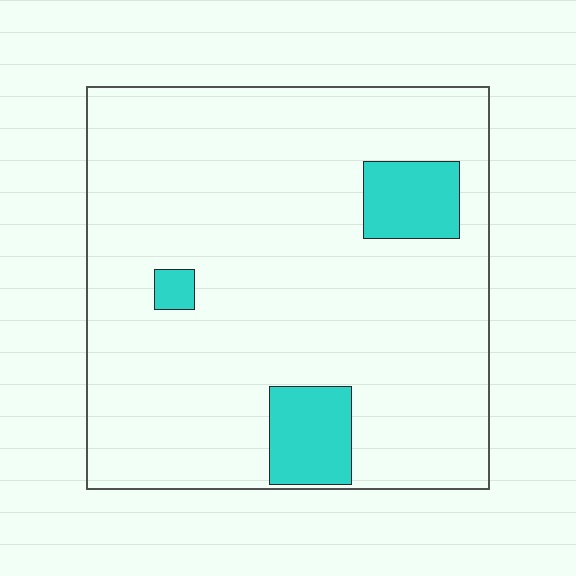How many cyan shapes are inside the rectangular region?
3.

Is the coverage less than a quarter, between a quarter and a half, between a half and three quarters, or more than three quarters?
Less than a quarter.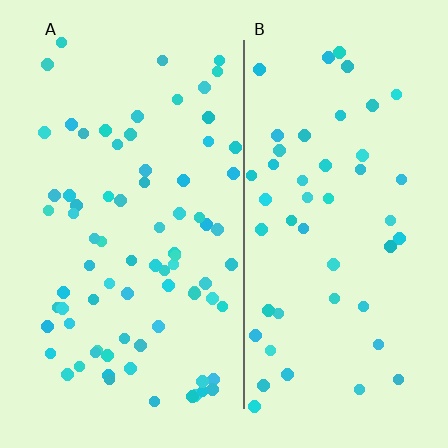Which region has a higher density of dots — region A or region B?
A (the left).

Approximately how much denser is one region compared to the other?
Approximately 1.6× — region A over region B.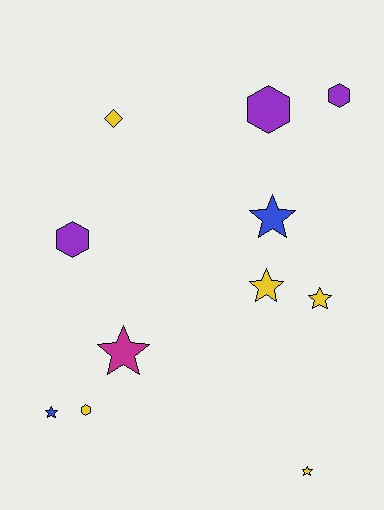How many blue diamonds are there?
There are no blue diamonds.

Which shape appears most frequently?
Star, with 6 objects.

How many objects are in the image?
There are 11 objects.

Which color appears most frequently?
Yellow, with 5 objects.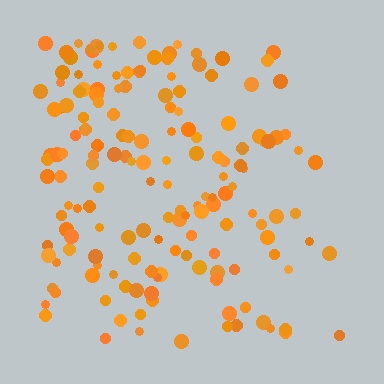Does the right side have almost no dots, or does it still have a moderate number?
Still a moderate number, just noticeably fewer than the left.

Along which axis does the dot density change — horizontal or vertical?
Horizontal.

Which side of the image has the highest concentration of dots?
The left.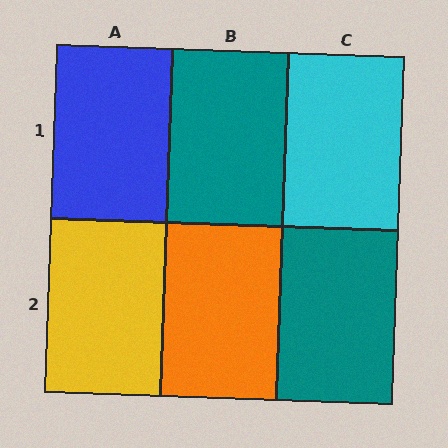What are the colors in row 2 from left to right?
Yellow, orange, teal.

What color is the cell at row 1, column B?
Teal.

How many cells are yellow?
1 cell is yellow.